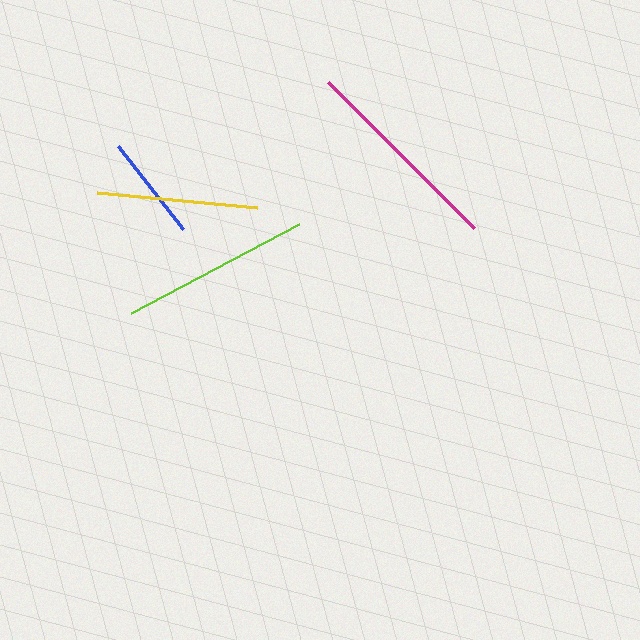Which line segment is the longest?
The magenta line is the longest at approximately 207 pixels.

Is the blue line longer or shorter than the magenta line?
The magenta line is longer than the blue line.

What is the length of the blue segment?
The blue segment is approximately 105 pixels long.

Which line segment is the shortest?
The blue line is the shortest at approximately 105 pixels.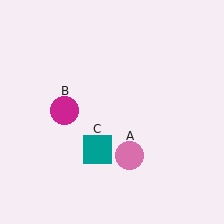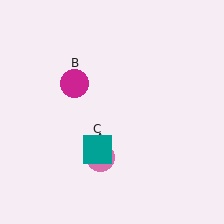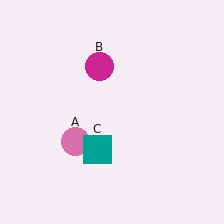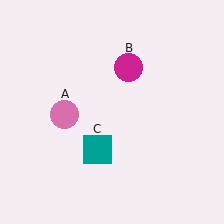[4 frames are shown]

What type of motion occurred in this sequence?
The pink circle (object A), magenta circle (object B) rotated clockwise around the center of the scene.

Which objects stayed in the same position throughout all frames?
Teal square (object C) remained stationary.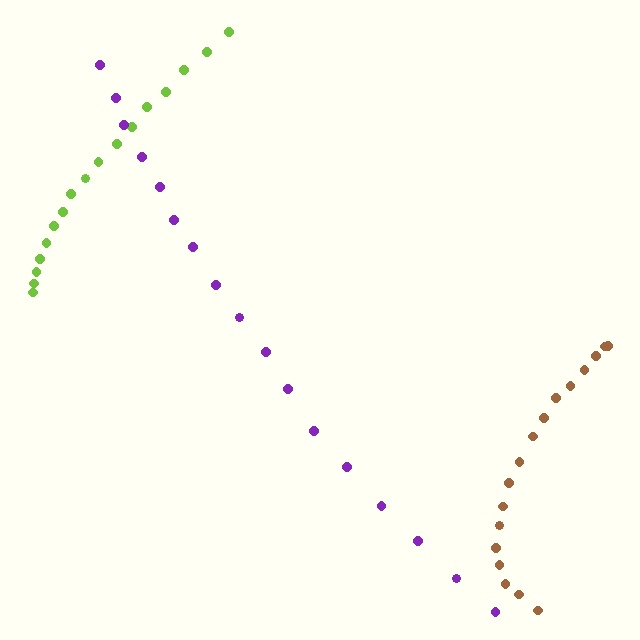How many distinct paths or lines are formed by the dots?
There are 3 distinct paths.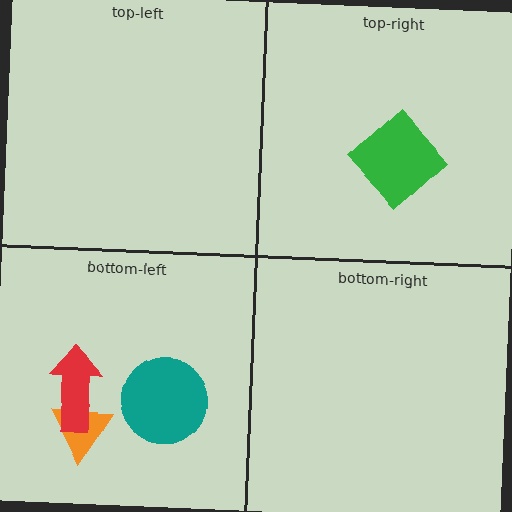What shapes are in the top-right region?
The green diamond.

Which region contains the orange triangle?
The bottom-left region.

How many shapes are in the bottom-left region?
3.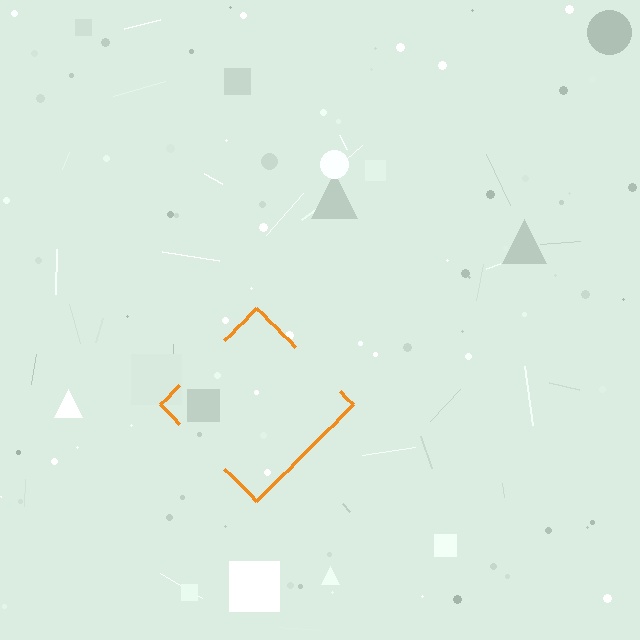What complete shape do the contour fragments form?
The contour fragments form a diamond.